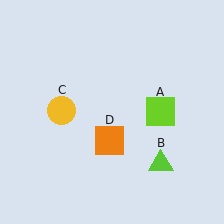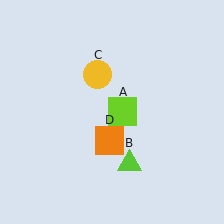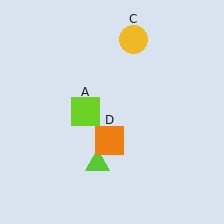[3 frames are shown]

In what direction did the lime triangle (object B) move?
The lime triangle (object B) moved left.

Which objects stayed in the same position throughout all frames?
Orange square (object D) remained stationary.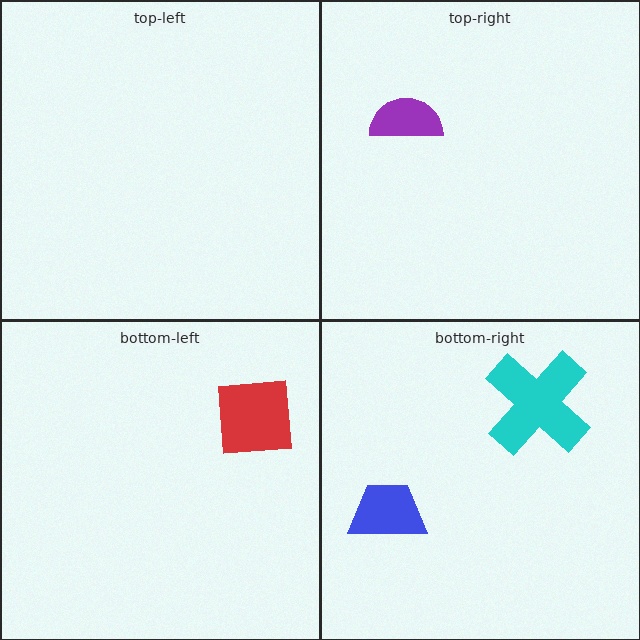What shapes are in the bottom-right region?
The cyan cross, the blue trapezoid.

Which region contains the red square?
The bottom-left region.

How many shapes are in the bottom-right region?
2.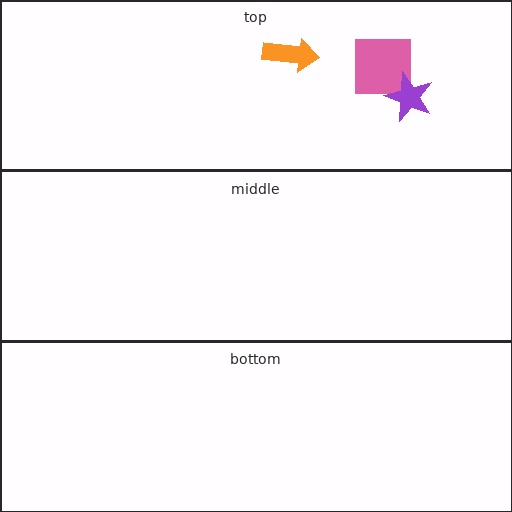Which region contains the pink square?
The top region.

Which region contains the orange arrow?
The top region.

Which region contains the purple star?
The top region.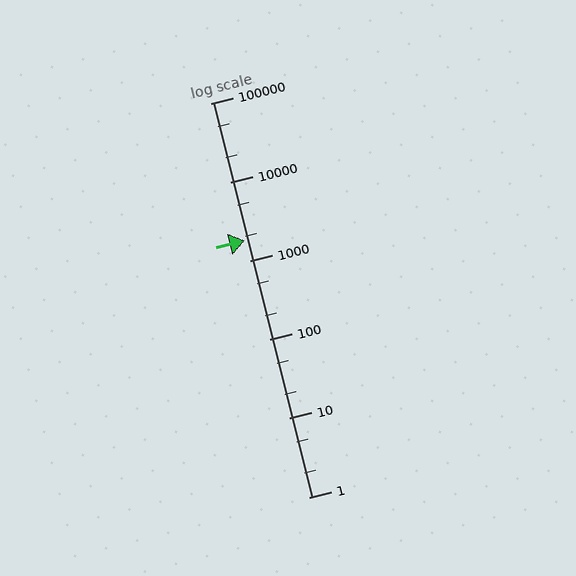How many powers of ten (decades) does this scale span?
The scale spans 5 decades, from 1 to 100000.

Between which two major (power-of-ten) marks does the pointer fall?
The pointer is between 1000 and 10000.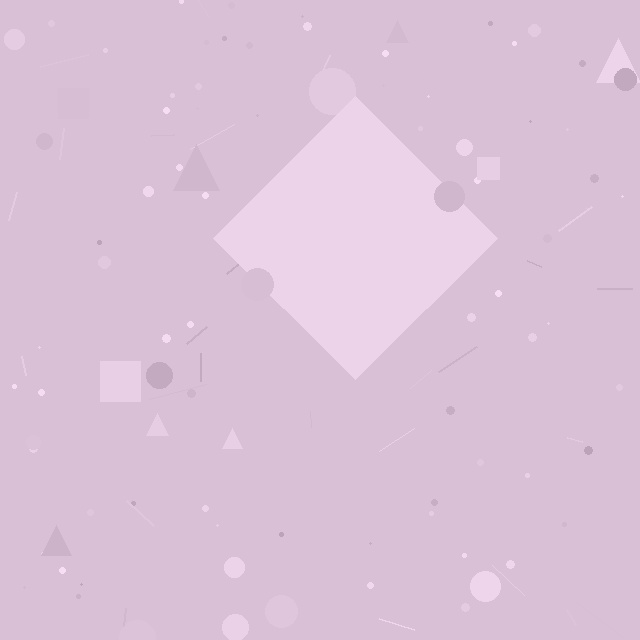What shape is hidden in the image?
A diamond is hidden in the image.